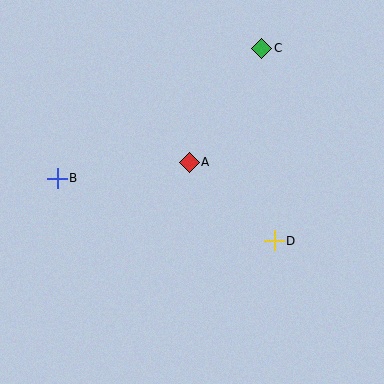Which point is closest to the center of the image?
Point A at (189, 162) is closest to the center.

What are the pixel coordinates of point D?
Point D is at (274, 241).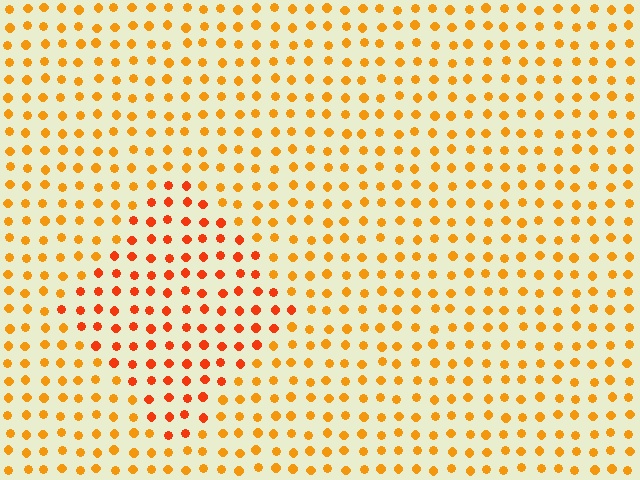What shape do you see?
I see a diamond.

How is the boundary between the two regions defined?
The boundary is defined purely by a slight shift in hue (about 25 degrees). Spacing, size, and orientation are identical on both sides.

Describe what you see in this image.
The image is filled with small orange elements in a uniform arrangement. A diamond-shaped region is visible where the elements are tinted to a slightly different hue, forming a subtle color boundary.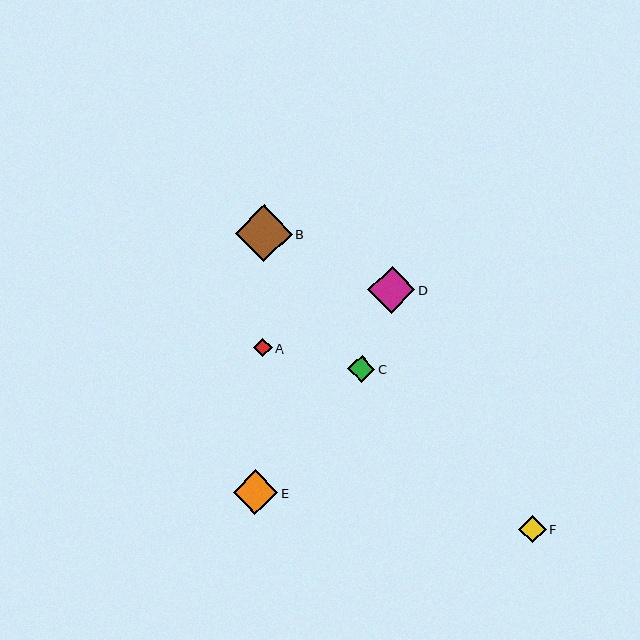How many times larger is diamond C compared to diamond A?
Diamond C is approximately 1.5 times the size of diamond A.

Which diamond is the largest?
Diamond B is the largest with a size of approximately 57 pixels.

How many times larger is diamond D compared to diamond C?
Diamond D is approximately 1.7 times the size of diamond C.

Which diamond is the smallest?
Diamond A is the smallest with a size of approximately 18 pixels.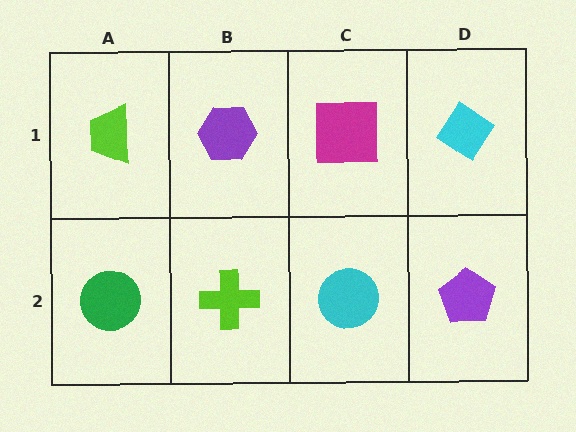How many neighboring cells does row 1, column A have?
2.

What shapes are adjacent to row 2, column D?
A cyan diamond (row 1, column D), a cyan circle (row 2, column C).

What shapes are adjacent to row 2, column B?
A purple hexagon (row 1, column B), a green circle (row 2, column A), a cyan circle (row 2, column C).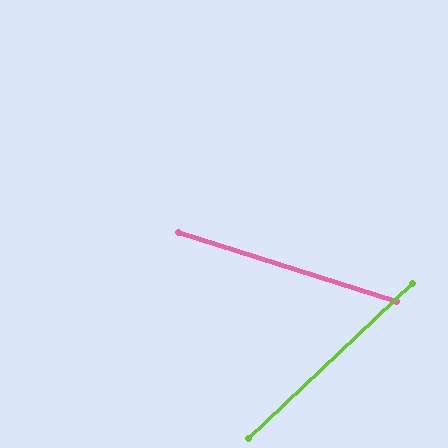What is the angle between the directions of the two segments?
Approximately 61 degrees.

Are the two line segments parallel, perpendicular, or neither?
Neither parallel nor perpendicular — they differ by about 61°.